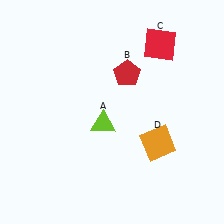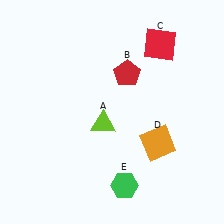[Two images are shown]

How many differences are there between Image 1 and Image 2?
There is 1 difference between the two images.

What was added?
A green hexagon (E) was added in Image 2.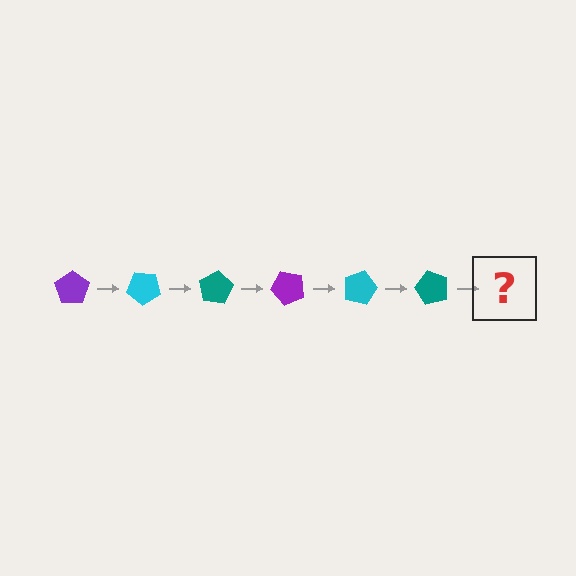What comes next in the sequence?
The next element should be a purple pentagon, rotated 240 degrees from the start.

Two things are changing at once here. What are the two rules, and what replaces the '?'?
The two rules are that it rotates 40 degrees each step and the color cycles through purple, cyan, and teal. The '?' should be a purple pentagon, rotated 240 degrees from the start.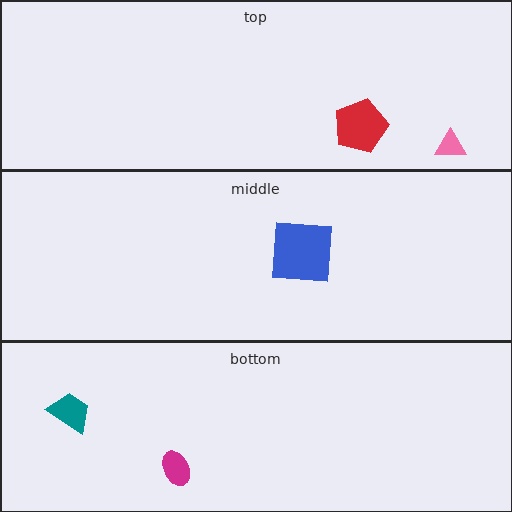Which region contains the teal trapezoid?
The bottom region.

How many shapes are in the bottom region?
2.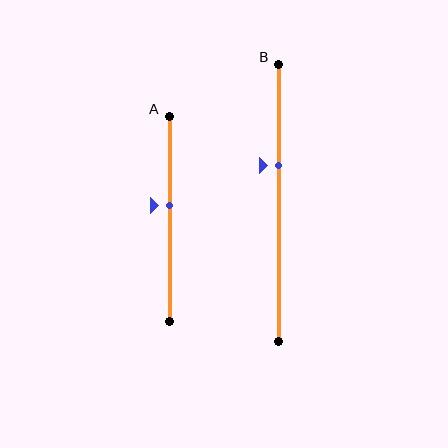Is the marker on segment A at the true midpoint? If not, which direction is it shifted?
No, the marker on segment A is shifted upward by about 6% of the segment length.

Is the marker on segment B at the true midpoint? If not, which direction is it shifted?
No, the marker on segment B is shifted upward by about 13% of the segment length.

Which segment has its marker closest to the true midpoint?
Segment A has its marker closest to the true midpoint.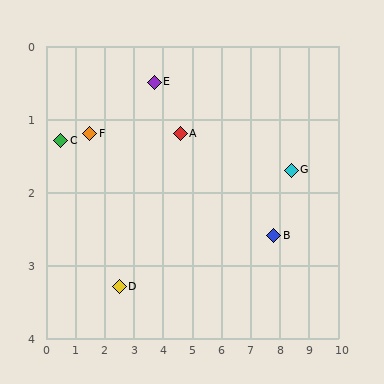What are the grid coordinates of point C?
Point C is at approximately (0.5, 1.3).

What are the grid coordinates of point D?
Point D is at approximately (2.5, 3.3).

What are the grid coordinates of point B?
Point B is at approximately (7.8, 2.6).